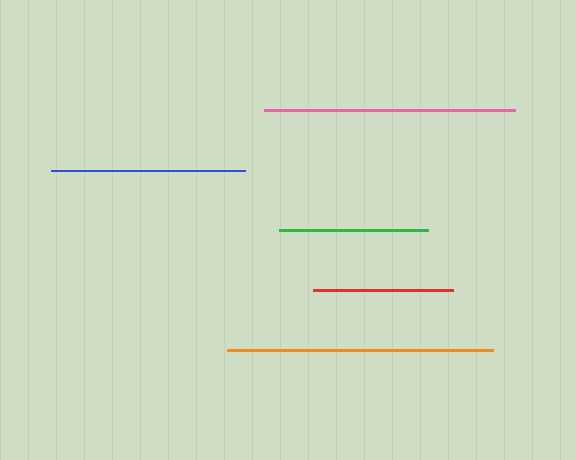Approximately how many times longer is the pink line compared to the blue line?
The pink line is approximately 1.3 times the length of the blue line.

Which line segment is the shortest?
The red line is the shortest at approximately 140 pixels.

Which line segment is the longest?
The orange line is the longest at approximately 265 pixels.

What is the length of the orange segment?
The orange segment is approximately 265 pixels long.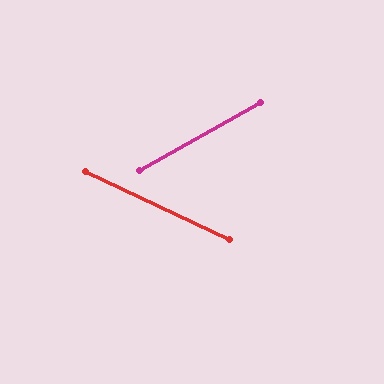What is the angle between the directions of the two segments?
Approximately 54 degrees.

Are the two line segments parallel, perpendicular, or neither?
Neither parallel nor perpendicular — they differ by about 54°.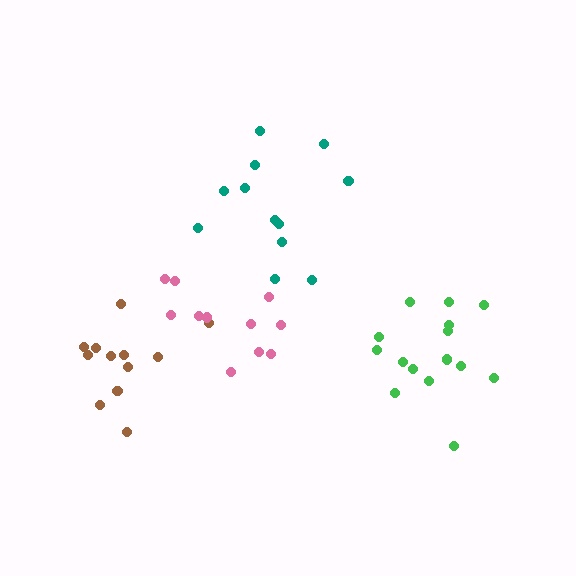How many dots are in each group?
Group 1: 12 dots, Group 2: 11 dots, Group 3: 12 dots, Group 4: 15 dots (50 total).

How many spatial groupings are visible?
There are 4 spatial groupings.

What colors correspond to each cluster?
The clusters are colored: brown, pink, teal, green.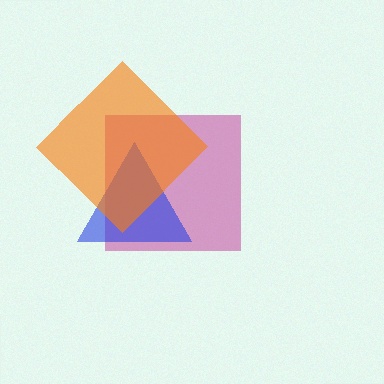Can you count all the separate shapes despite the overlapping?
Yes, there are 3 separate shapes.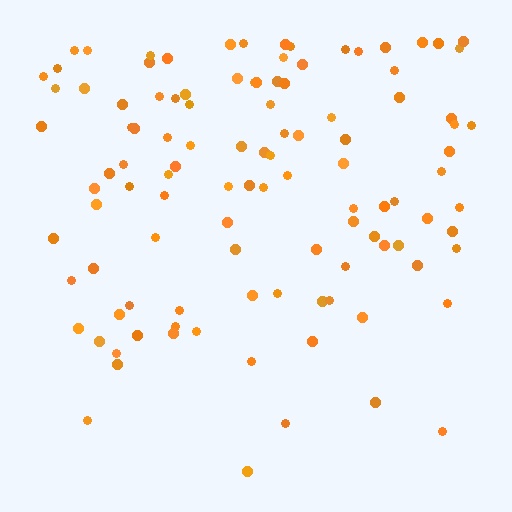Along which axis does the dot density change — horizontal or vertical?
Vertical.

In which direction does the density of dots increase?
From bottom to top, with the top side densest.